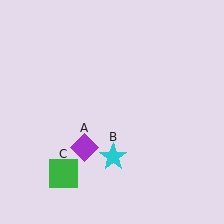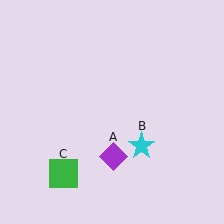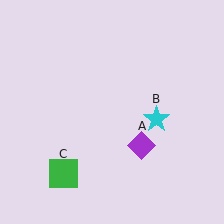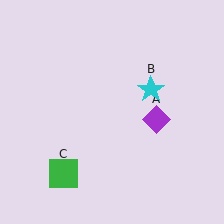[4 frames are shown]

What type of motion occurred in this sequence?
The purple diamond (object A), cyan star (object B) rotated counterclockwise around the center of the scene.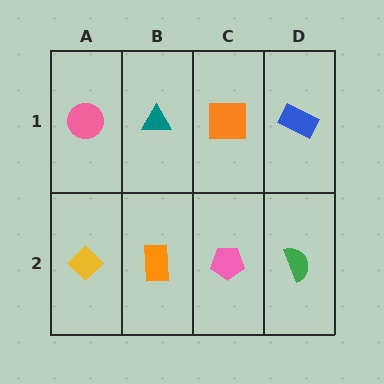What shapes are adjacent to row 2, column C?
An orange square (row 1, column C), an orange rectangle (row 2, column B), a green semicircle (row 2, column D).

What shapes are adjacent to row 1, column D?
A green semicircle (row 2, column D), an orange square (row 1, column C).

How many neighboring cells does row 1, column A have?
2.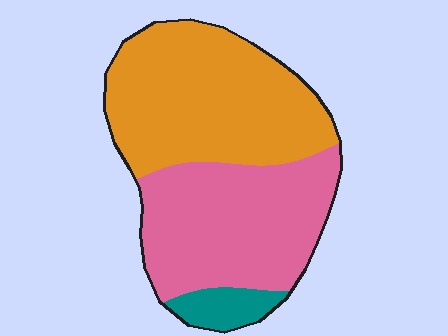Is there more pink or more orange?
Orange.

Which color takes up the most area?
Orange, at roughly 50%.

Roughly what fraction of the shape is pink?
Pink takes up about two fifths (2/5) of the shape.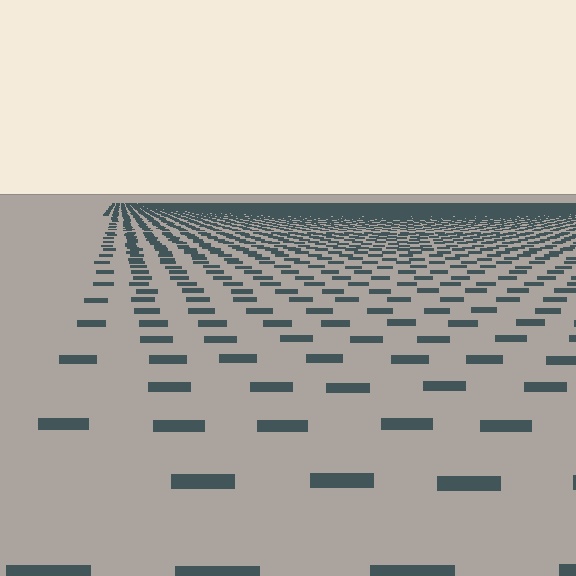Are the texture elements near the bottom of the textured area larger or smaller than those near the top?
Larger. Near the bottom, elements are closer to the viewer and appear at a bigger on-screen size.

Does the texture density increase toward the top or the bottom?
Density increases toward the top.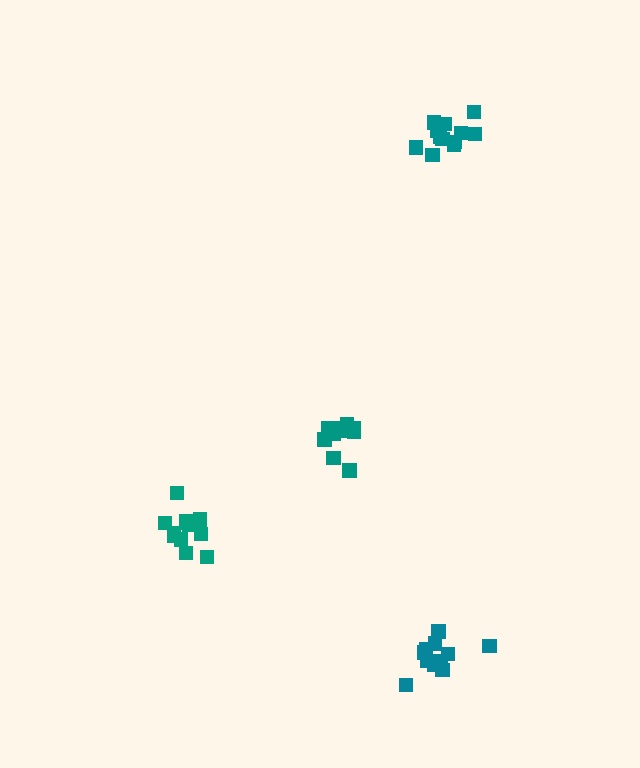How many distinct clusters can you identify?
There are 4 distinct clusters.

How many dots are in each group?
Group 1: 12 dots, Group 2: 10 dots, Group 3: 11 dots, Group 4: 12 dots (45 total).